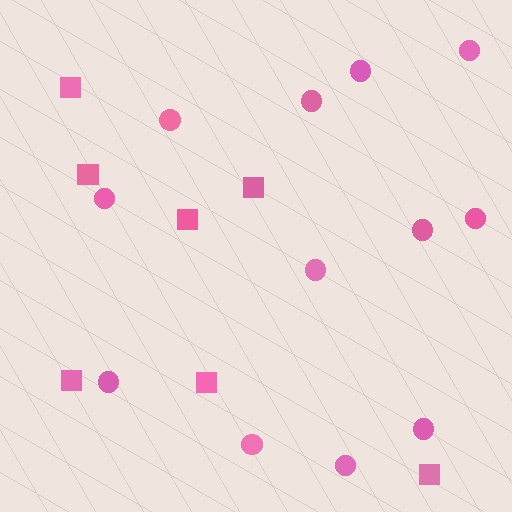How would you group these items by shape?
There are 2 groups: one group of squares (7) and one group of circles (12).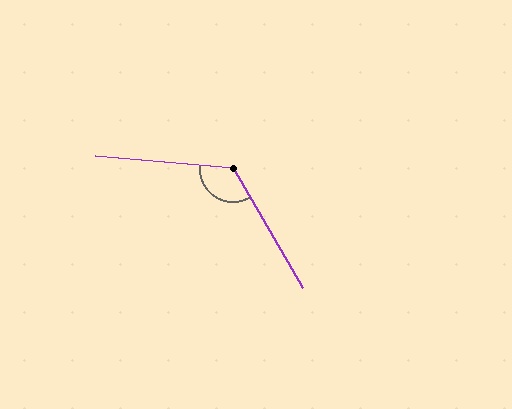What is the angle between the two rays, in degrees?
Approximately 125 degrees.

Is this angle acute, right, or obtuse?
It is obtuse.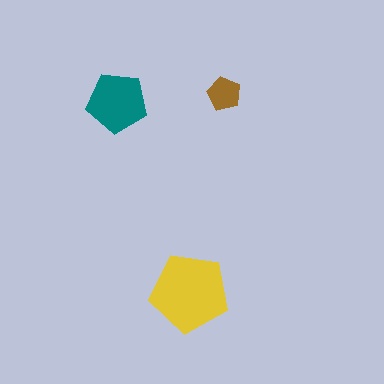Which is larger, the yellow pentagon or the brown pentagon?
The yellow one.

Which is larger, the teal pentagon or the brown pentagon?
The teal one.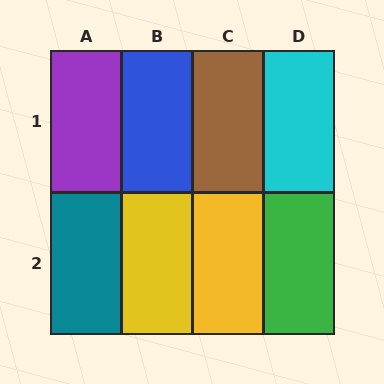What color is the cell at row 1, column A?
Purple.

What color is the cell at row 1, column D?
Cyan.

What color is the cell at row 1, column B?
Blue.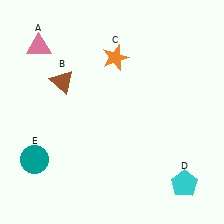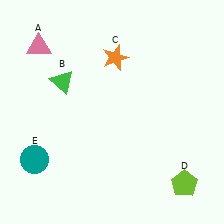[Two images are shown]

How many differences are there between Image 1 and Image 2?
There are 2 differences between the two images.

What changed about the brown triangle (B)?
In Image 1, B is brown. In Image 2, it changed to green.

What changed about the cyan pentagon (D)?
In Image 1, D is cyan. In Image 2, it changed to lime.